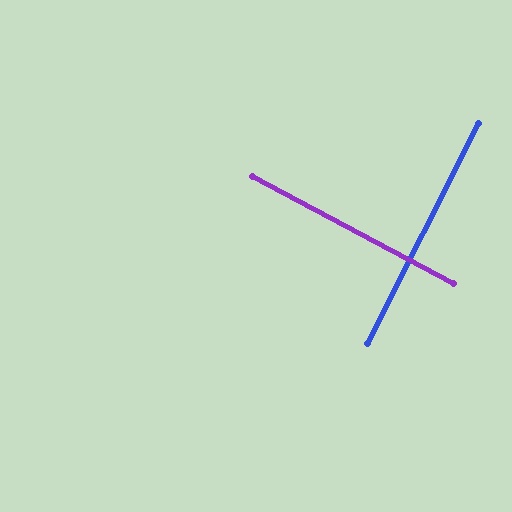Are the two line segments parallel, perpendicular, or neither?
Perpendicular — they meet at approximately 89°.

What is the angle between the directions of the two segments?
Approximately 89 degrees.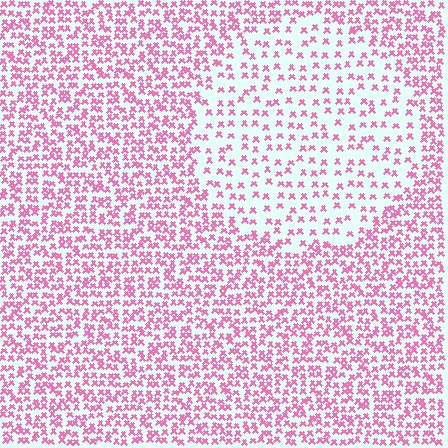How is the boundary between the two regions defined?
The boundary is defined by a change in element density (approximately 2.2x ratio). All elements are the same color, size, and shape.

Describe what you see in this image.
The image contains small pink elements arranged at two different densities. A circle-shaped region is visible where the elements are less densely packed than the surrounding area.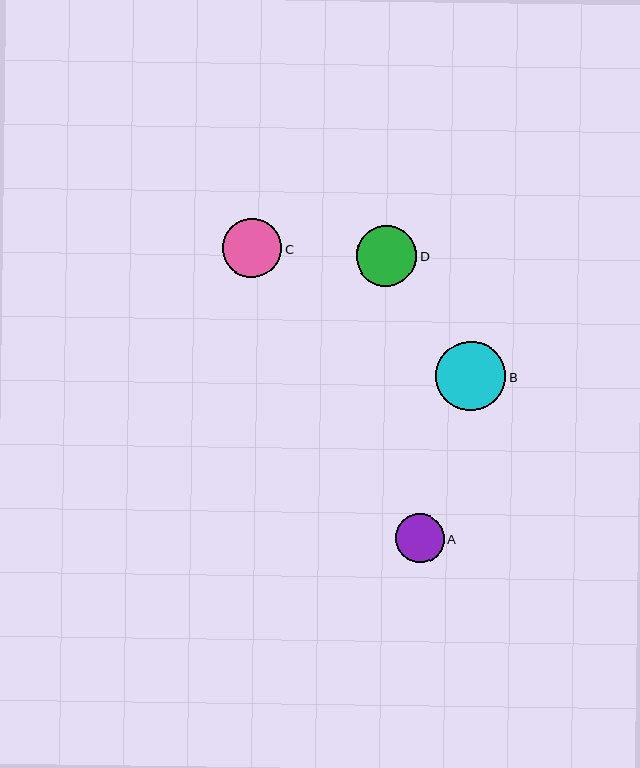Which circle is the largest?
Circle B is the largest with a size of approximately 70 pixels.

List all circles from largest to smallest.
From largest to smallest: B, D, C, A.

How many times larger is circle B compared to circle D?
Circle B is approximately 1.2 times the size of circle D.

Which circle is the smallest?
Circle A is the smallest with a size of approximately 49 pixels.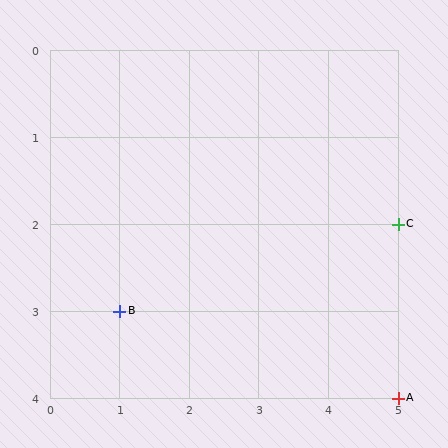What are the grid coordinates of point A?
Point A is at grid coordinates (5, 4).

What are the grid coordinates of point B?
Point B is at grid coordinates (1, 3).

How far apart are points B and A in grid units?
Points B and A are 4 columns and 1 row apart (about 4.1 grid units diagonally).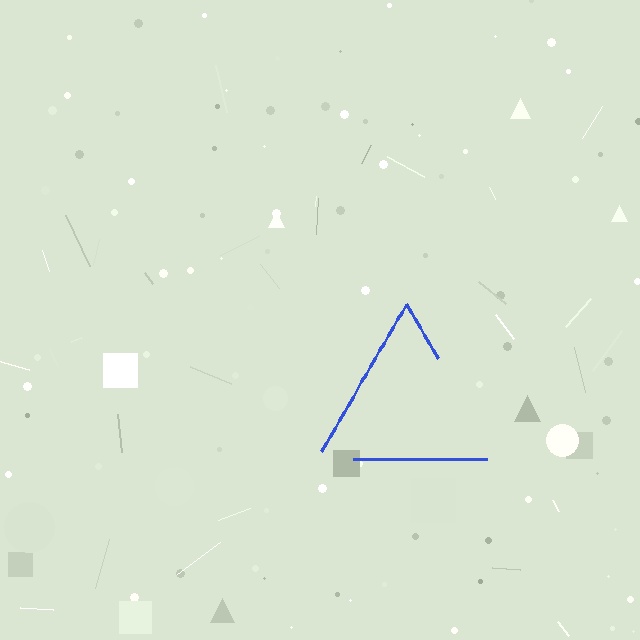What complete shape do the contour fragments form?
The contour fragments form a triangle.